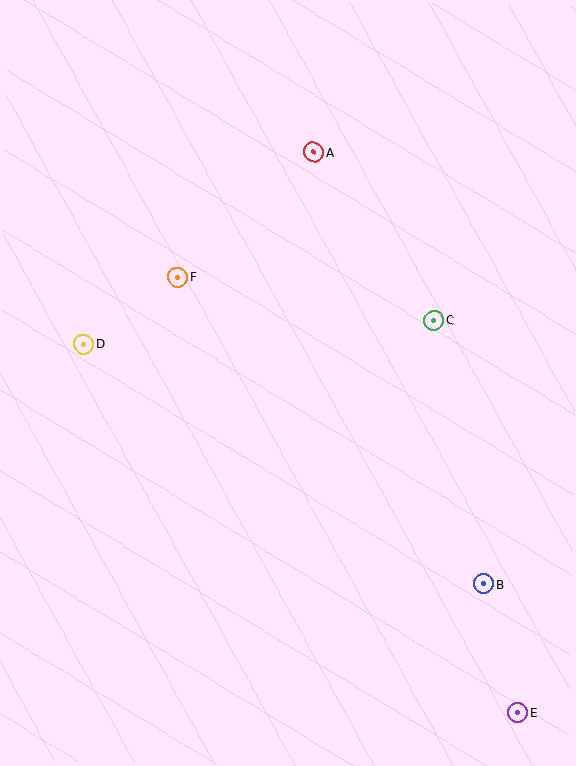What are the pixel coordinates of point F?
Point F is at (178, 277).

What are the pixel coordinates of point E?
Point E is at (518, 713).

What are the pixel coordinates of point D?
Point D is at (83, 344).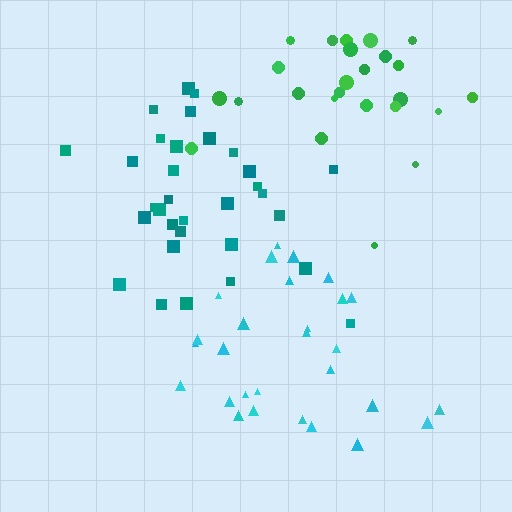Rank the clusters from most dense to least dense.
teal, cyan, green.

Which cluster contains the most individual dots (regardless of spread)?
Teal (32).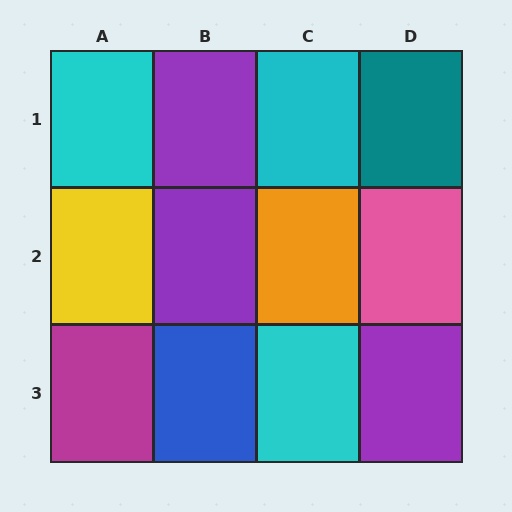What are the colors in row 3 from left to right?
Magenta, blue, cyan, purple.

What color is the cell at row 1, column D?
Teal.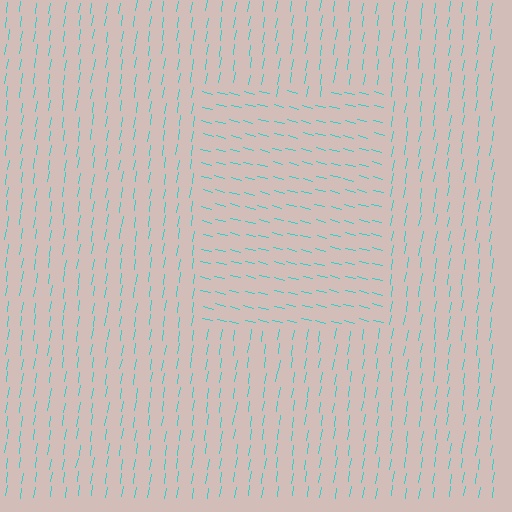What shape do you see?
I see a rectangle.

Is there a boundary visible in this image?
Yes, there is a texture boundary formed by a change in line orientation.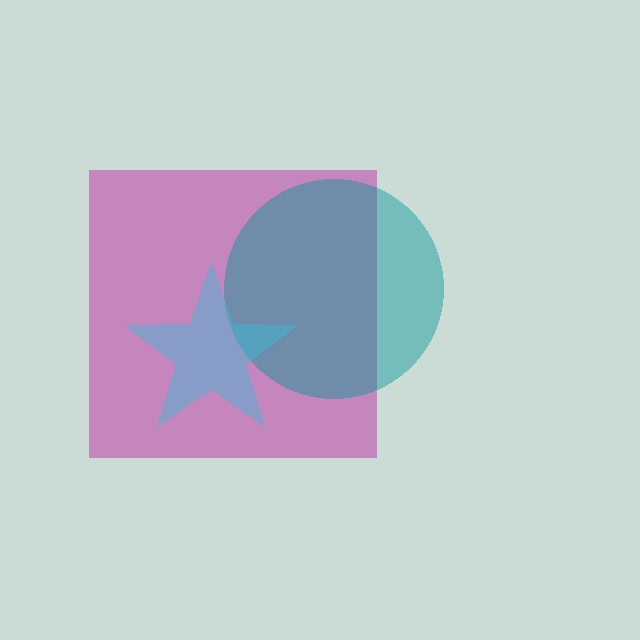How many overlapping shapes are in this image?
There are 3 overlapping shapes in the image.